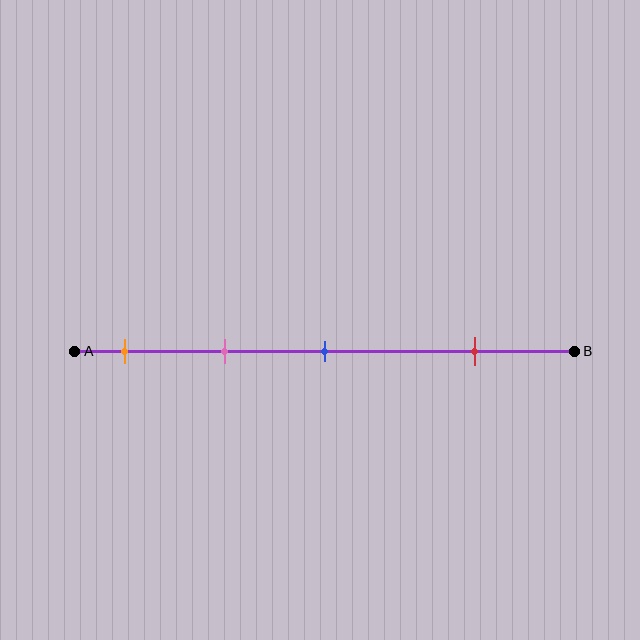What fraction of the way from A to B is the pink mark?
The pink mark is approximately 30% (0.3) of the way from A to B.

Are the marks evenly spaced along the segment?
No, the marks are not evenly spaced.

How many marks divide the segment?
There are 4 marks dividing the segment.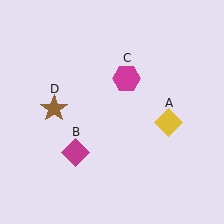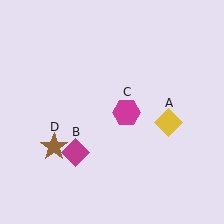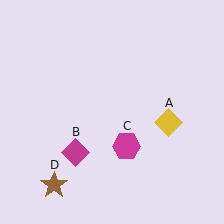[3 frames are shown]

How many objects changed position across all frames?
2 objects changed position: magenta hexagon (object C), brown star (object D).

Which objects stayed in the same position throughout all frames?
Yellow diamond (object A) and magenta diamond (object B) remained stationary.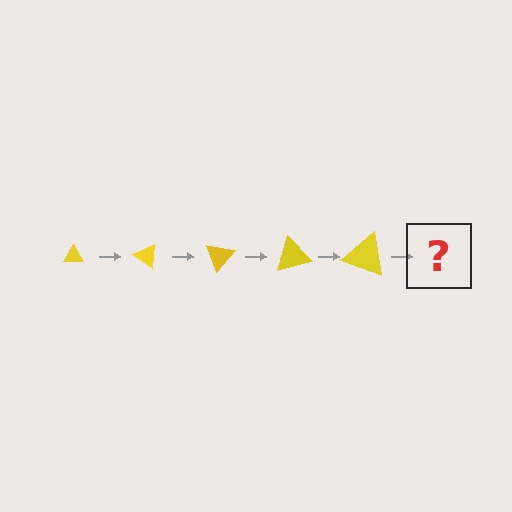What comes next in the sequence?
The next element should be a triangle, larger than the previous one and rotated 175 degrees from the start.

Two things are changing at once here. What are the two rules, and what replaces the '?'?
The two rules are that the triangle grows larger each step and it rotates 35 degrees each step. The '?' should be a triangle, larger than the previous one and rotated 175 degrees from the start.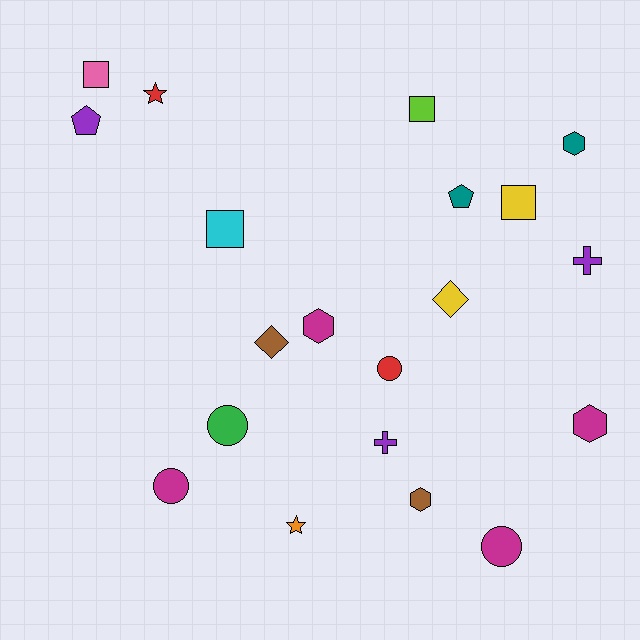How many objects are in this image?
There are 20 objects.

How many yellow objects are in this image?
There are 2 yellow objects.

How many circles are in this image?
There are 4 circles.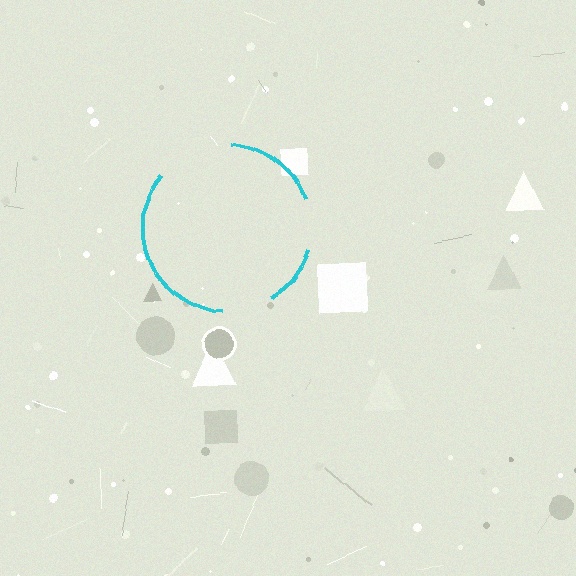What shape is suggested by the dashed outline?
The dashed outline suggests a circle.